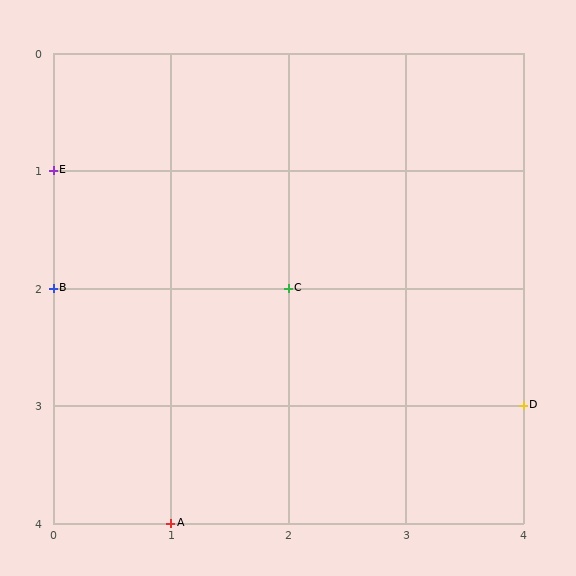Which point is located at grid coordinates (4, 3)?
Point D is at (4, 3).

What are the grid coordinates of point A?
Point A is at grid coordinates (1, 4).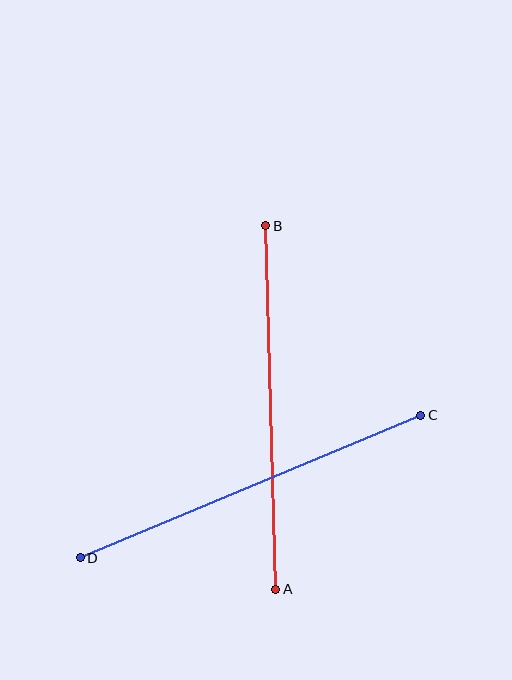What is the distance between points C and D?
The distance is approximately 369 pixels.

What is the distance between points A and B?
The distance is approximately 364 pixels.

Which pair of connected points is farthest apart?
Points C and D are farthest apart.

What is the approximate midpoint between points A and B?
The midpoint is at approximately (271, 407) pixels.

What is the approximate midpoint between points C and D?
The midpoint is at approximately (250, 486) pixels.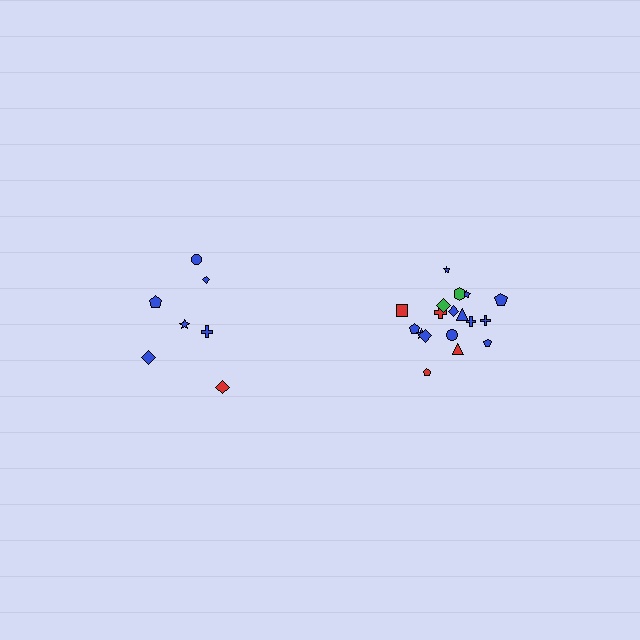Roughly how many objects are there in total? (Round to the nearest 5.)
Roughly 25 objects in total.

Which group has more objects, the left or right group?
The right group.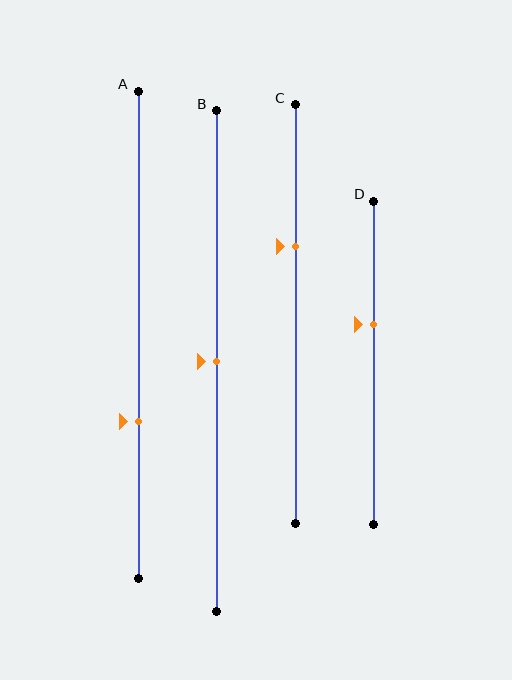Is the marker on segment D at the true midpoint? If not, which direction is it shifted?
No, the marker on segment D is shifted upward by about 12% of the segment length.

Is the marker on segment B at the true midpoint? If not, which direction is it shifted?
Yes, the marker on segment B is at the true midpoint.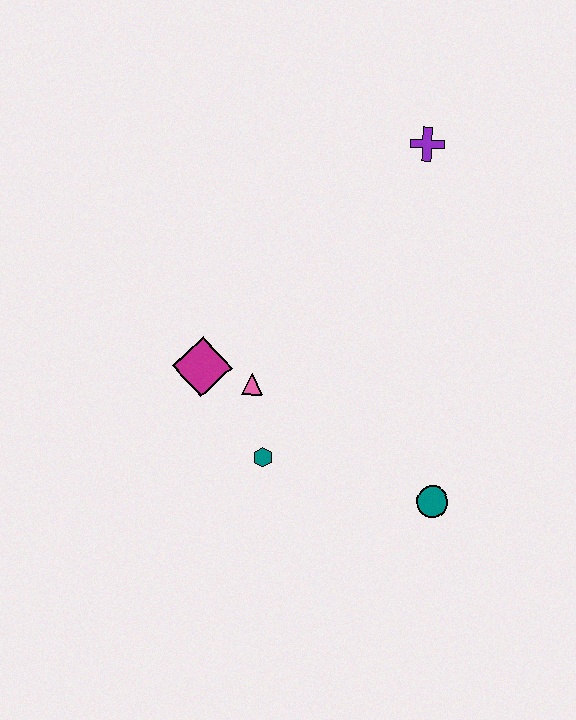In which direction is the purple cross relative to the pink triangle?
The purple cross is above the pink triangle.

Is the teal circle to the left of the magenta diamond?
No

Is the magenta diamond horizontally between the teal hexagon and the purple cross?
No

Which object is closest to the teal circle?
The teal hexagon is closest to the teal circle.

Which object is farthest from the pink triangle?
The purple cross is farthest from the pink triangle.